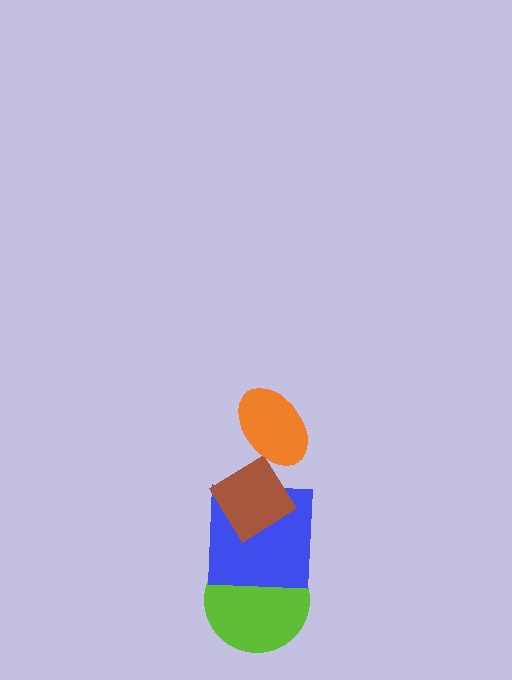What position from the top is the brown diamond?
The brown diamond is 2nd from the top.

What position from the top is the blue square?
The blue square is 3rd from the top.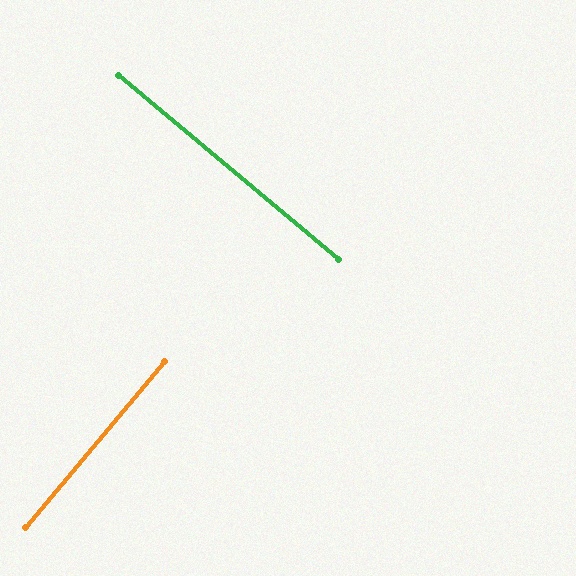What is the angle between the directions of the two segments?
Approximately 90 degrees.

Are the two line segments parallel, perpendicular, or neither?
Perpendicular — they meet at approximately 90°.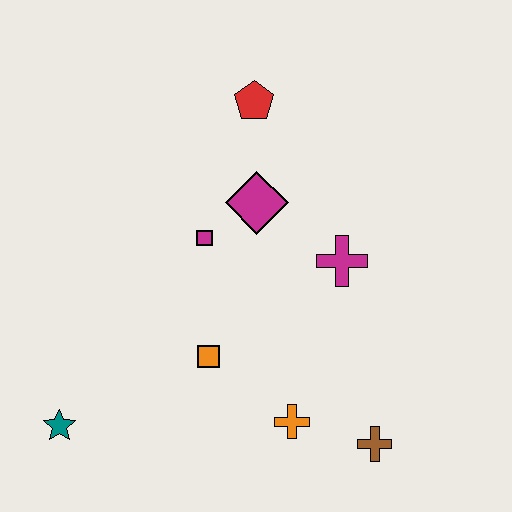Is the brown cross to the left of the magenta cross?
No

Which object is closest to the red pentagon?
The magenta diamond is closest to the red pentagon.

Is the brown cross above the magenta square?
No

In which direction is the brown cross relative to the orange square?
The brown cross is to the right of the orange square.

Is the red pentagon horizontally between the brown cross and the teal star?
Yes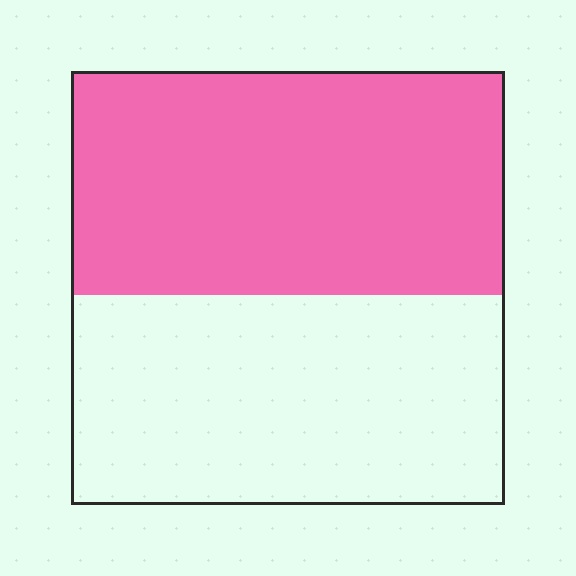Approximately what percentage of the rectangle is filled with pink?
Approximately 50%.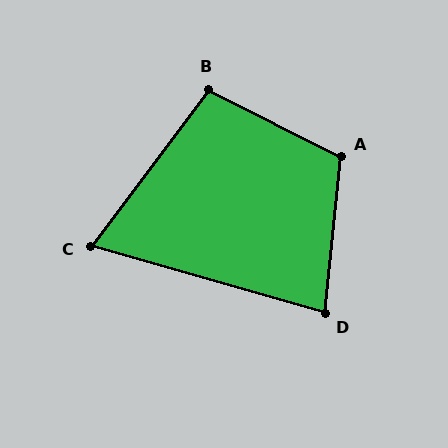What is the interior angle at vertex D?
Approximately 80 degrees (acute).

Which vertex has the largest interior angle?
A, at approximately 111 degrees.